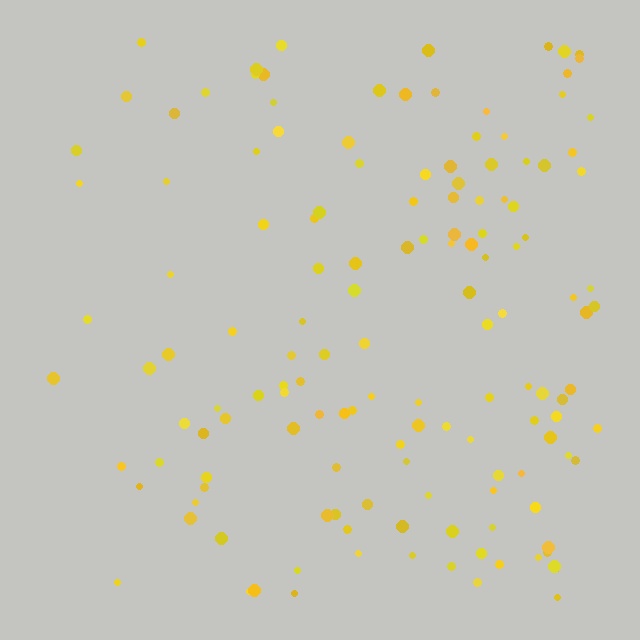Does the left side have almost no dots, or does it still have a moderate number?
Still a moderate number, just noticeably fewer than the right.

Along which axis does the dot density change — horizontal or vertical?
Horizontal.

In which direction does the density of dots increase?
From left to right, with the right side densest.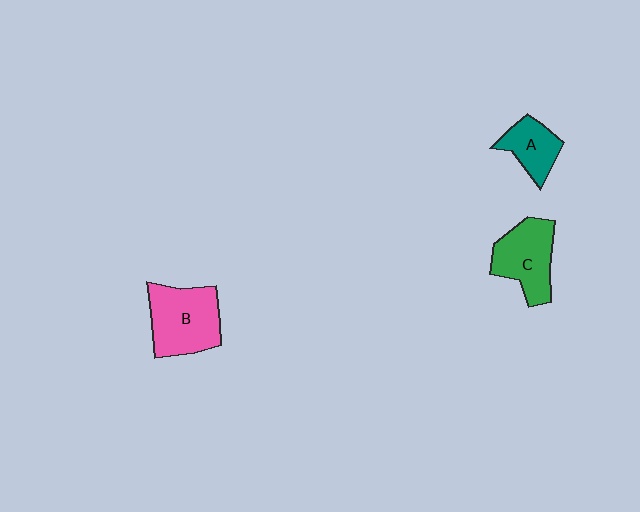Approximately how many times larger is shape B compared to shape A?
Approximately 1.8 times.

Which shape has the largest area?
Shape B (pink).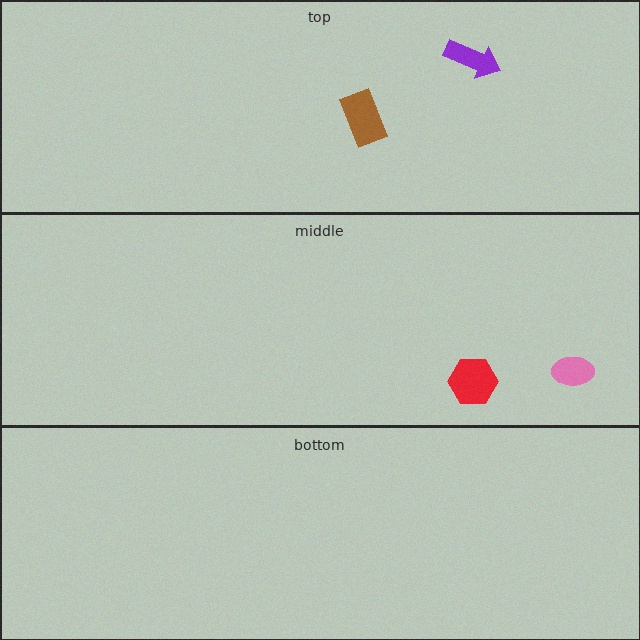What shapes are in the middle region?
The red hexagon, the pink ellipse.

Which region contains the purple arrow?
The top region.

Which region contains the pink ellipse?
The middle region.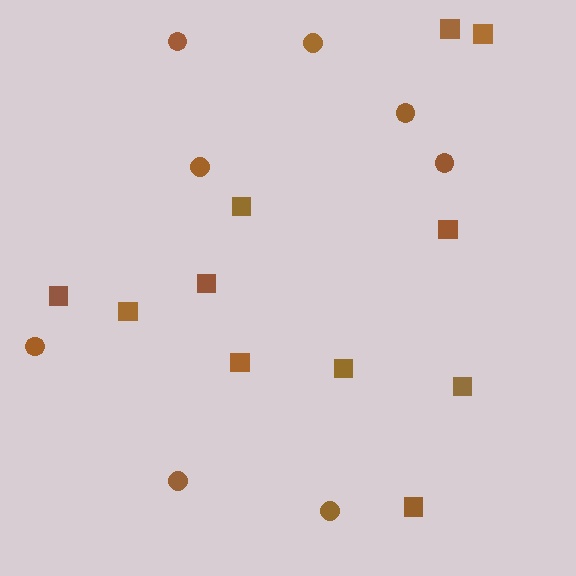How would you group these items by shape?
There are 2 groups: one group of circles (8) and one group of squares (11).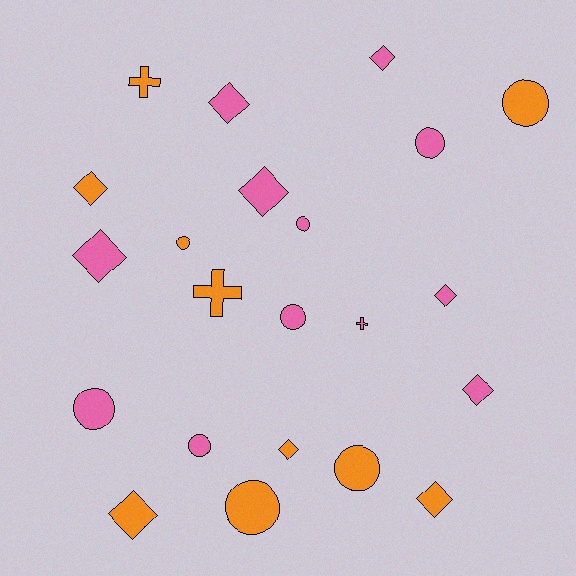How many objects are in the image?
There are 22 objects.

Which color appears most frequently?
Pink, with 12 objects.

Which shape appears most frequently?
Diamond, with 10 objects.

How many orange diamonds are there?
There are 4 orange diamonds.